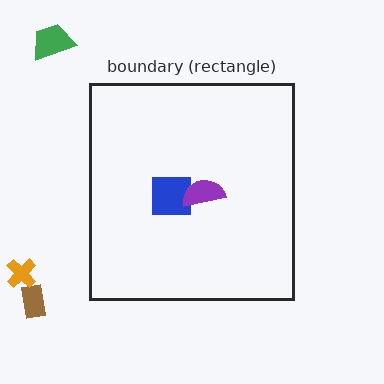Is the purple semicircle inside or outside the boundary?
Inside.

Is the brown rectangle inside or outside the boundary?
Outside.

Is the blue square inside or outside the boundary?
Inside.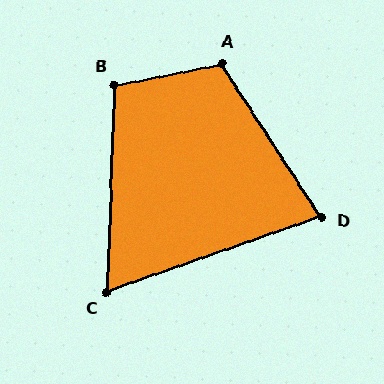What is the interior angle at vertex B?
Approximately 104 degrees (obtuse).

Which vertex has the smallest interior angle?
C, at approximately 68 degrees.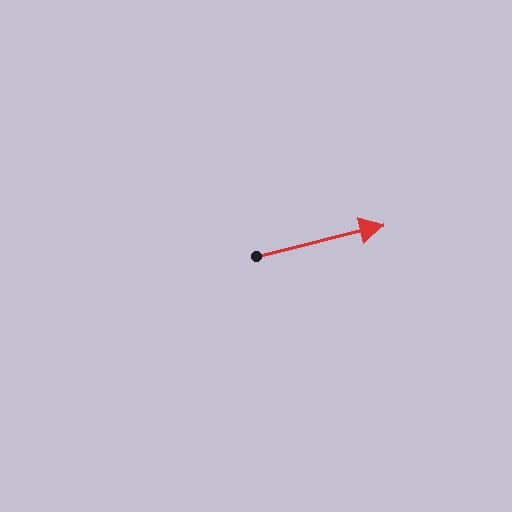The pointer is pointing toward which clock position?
Roughly 3 o'clock.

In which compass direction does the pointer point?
East.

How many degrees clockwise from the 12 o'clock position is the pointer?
Approximately 76 degrees.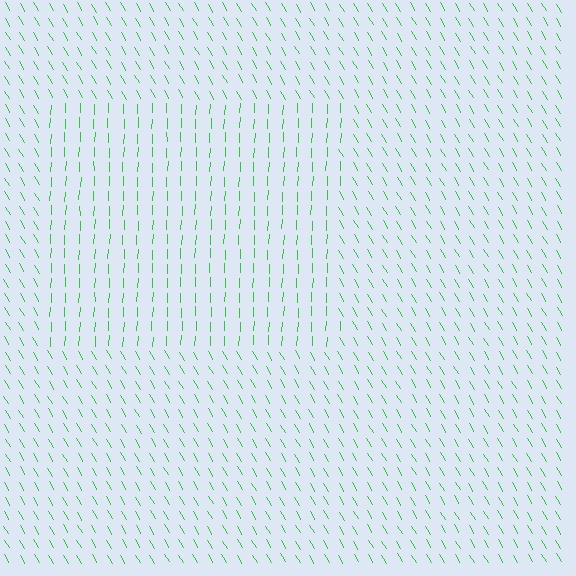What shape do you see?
I see a rectangle.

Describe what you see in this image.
The image is filled with small green line segments. A rectangle region in the image has lines oriented differently from the surrounding lines, creating a visible texture boundary.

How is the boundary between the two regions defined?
The boundary is defined purely by a change in line orientation (approximately 32 degrees difference). All lines are the same color and thickness.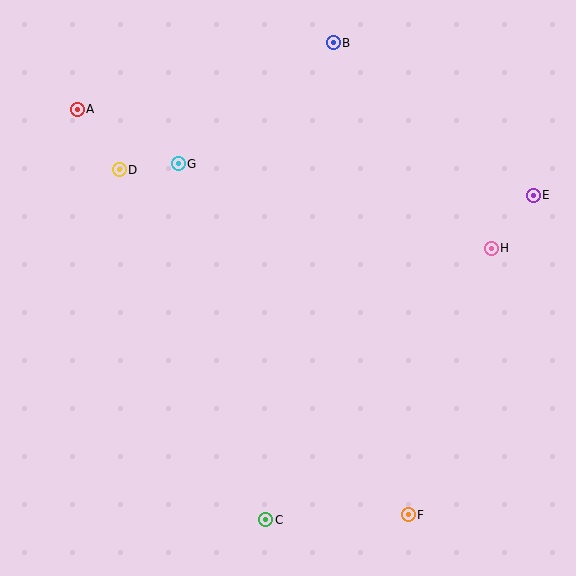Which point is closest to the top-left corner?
Point A is closest to the top-left corner.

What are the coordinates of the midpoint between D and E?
The midpoint between D and E is at (326, 183).